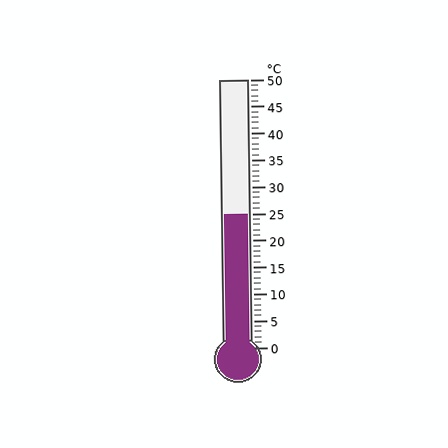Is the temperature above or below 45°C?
The temperature is below 45°C.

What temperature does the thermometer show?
The thermometer shows approximately 25°C.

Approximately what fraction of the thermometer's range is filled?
The thermometer is filled to approximately 50% of its range.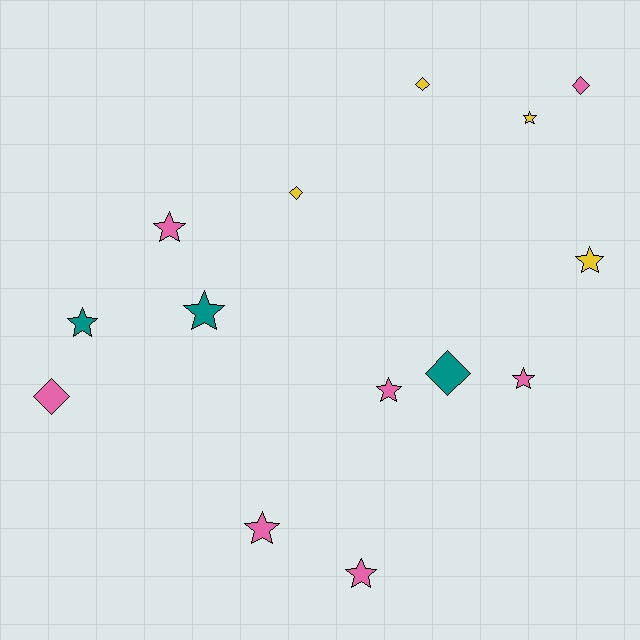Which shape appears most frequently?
Star, with 9 objects.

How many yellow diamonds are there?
There are 2 yellow diamonds.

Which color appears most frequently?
Pink, with 7 objects.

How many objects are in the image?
There are 14 objects.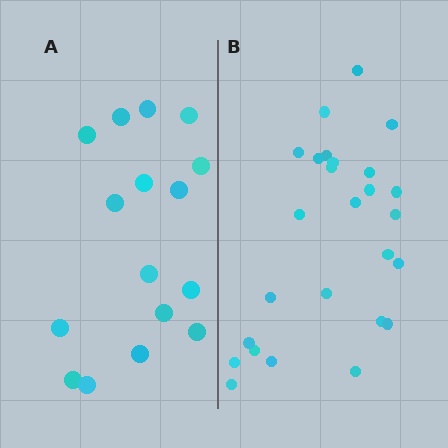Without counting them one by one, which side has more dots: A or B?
Region B (the right region) has more dots.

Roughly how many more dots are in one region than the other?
Region B has roughly 10 or so more dots than region A.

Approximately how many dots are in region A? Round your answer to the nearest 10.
About 20 dots. (The exact count is 16, which rounds to 20.)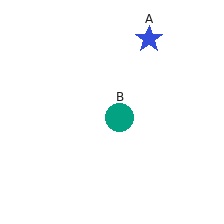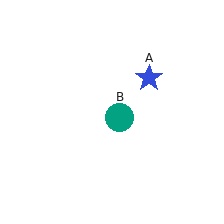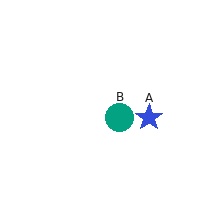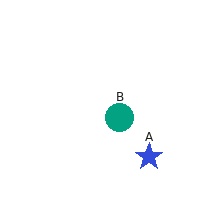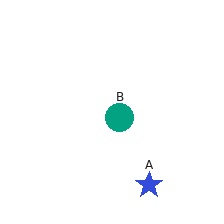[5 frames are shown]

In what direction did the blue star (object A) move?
The blue star (object A) moved down.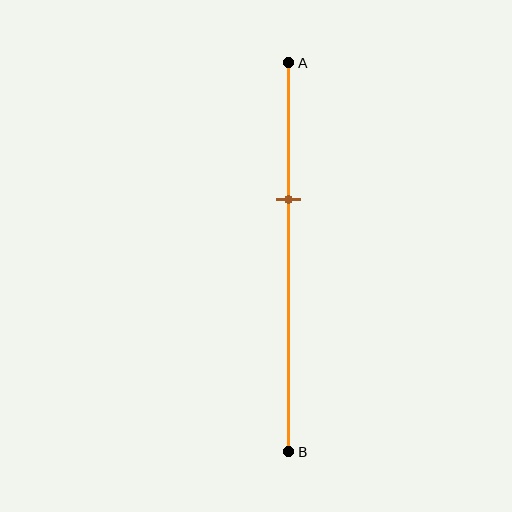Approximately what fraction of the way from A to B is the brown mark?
The brown mark is approximately 35% of the way from A to B.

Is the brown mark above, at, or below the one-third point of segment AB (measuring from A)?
The brown mark is approximately at the one-third point of segment AB.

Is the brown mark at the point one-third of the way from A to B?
Yes, the mark is approximately at the one-third point.